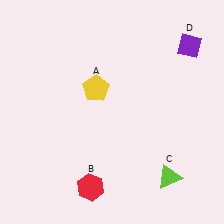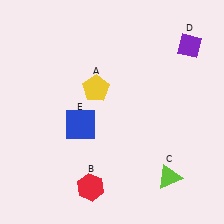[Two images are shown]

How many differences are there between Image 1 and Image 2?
There is 1 difference between the two images.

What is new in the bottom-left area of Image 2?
A blue square (E) was added in the bottom-left area of Image 2.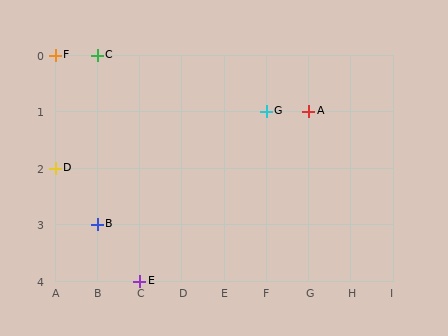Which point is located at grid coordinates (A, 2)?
Point D is at (A, 2).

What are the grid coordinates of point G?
Point G is at grid coordinates (F, 1).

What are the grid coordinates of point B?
Point B is at grid coordinates (B, 3).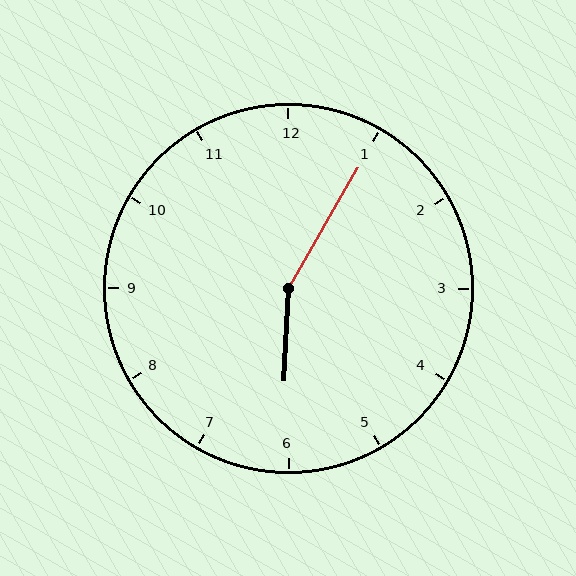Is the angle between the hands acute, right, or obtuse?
It is obtuse.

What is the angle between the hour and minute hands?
Approximately 152 degrees.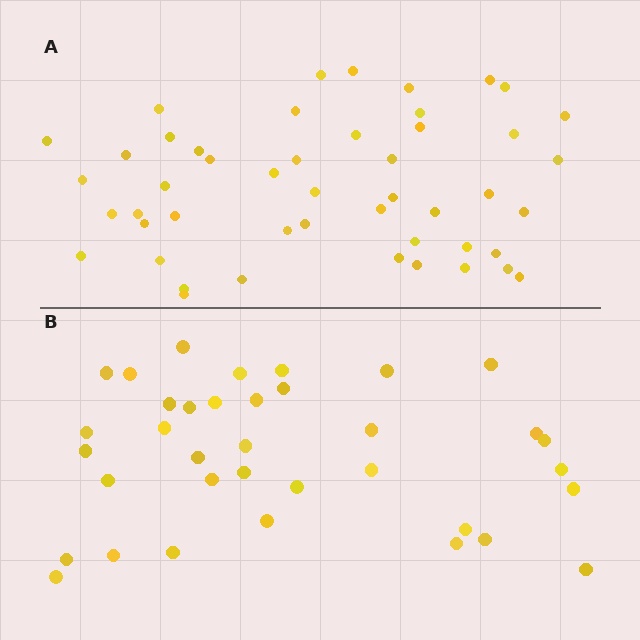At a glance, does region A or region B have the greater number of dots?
Region A (the top region) has more dots.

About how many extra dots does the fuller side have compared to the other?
Region A has roughly 12 or so more dots than region B.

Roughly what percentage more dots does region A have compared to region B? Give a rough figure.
About 35% more.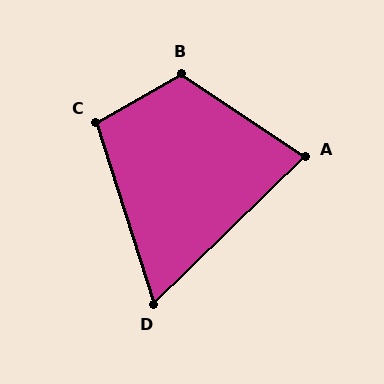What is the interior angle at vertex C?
Approximately 102 degrees (obtuse).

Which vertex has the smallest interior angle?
D, at approximately 63 degrees.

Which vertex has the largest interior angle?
B, at approximately 117 degrees.